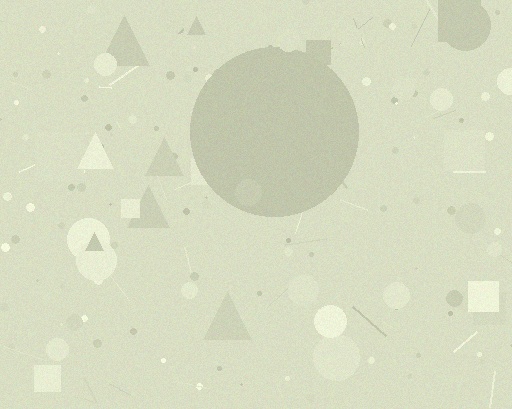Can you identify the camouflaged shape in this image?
The camouflaged shape is a circle.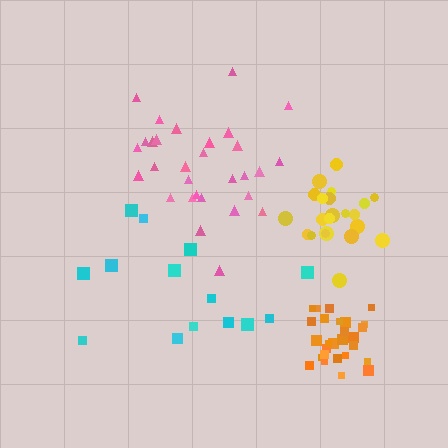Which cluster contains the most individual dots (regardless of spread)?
Pink (31).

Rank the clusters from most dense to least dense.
orange, yellow, pink, cyan.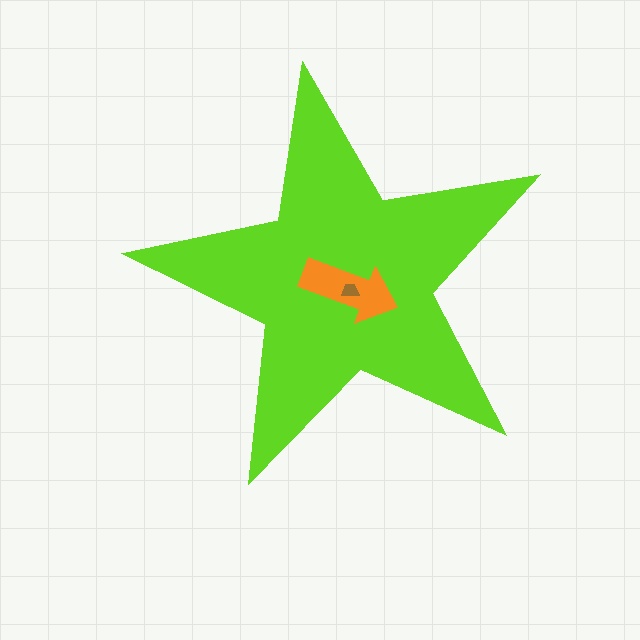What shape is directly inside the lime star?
The orange arrow.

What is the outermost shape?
The lime star.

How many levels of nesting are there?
3.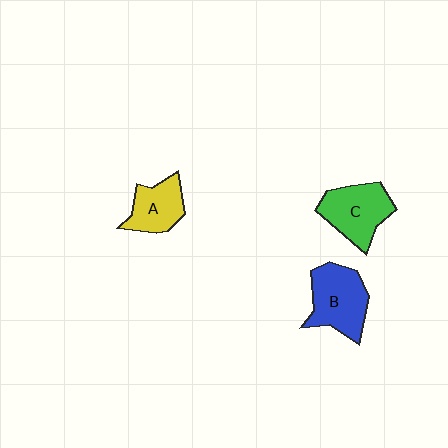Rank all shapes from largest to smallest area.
From largest to smallest: B (blue), C (green), A (yellow).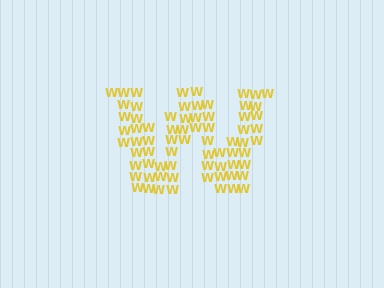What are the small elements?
The small elements are letter W's.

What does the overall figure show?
The overall figure shows the letter W.